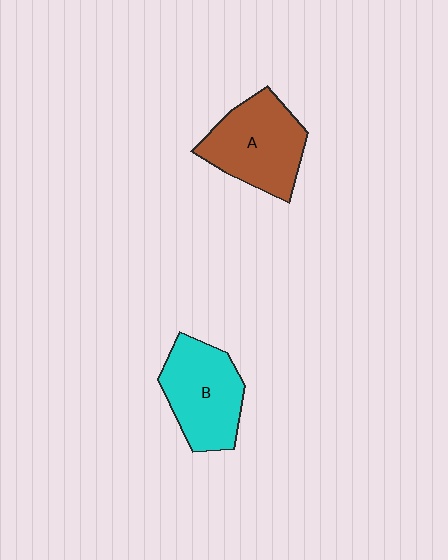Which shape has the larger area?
Shape A (brown).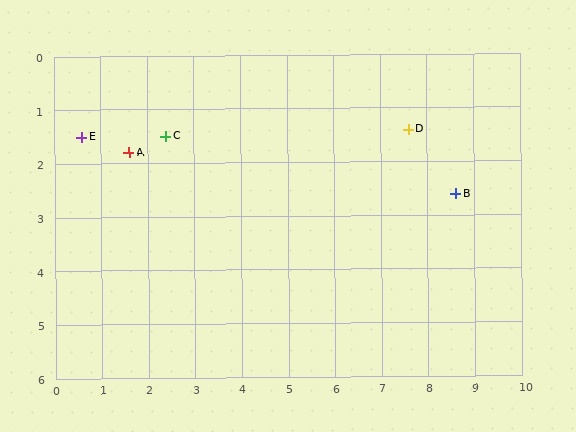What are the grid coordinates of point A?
Point A is at approximately (1.6, 1.8).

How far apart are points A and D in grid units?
Points A and D are about 6.0 grid units apart.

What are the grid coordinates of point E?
Point E is at approximately (0.6, 1.5).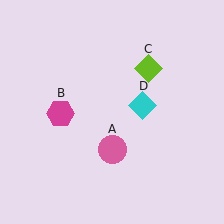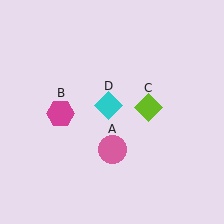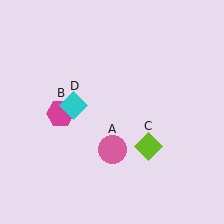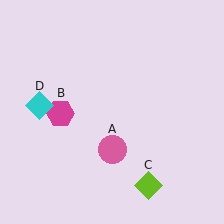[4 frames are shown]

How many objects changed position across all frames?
2 objects changed position: lime diamond (object C), cyan diamond (object D).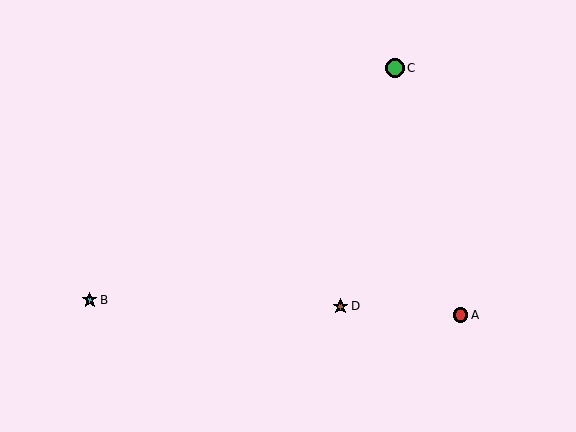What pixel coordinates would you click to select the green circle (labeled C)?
Click at (395, 68) to select the green circle C.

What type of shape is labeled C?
Shape C is a green circle.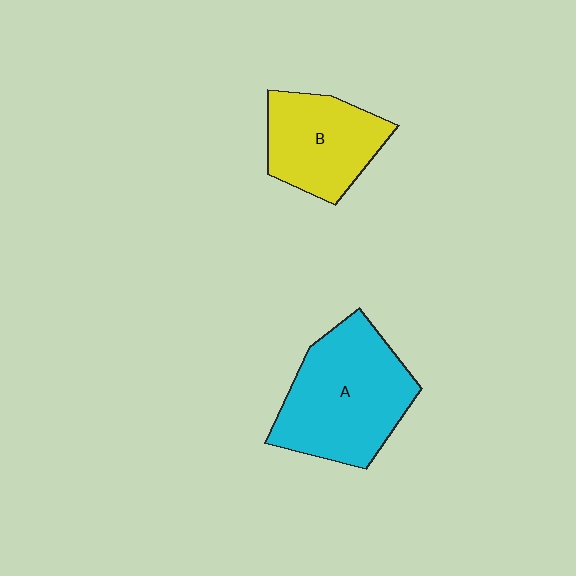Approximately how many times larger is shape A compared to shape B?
Approximately 1.4 times.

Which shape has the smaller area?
Shape B (yellow).